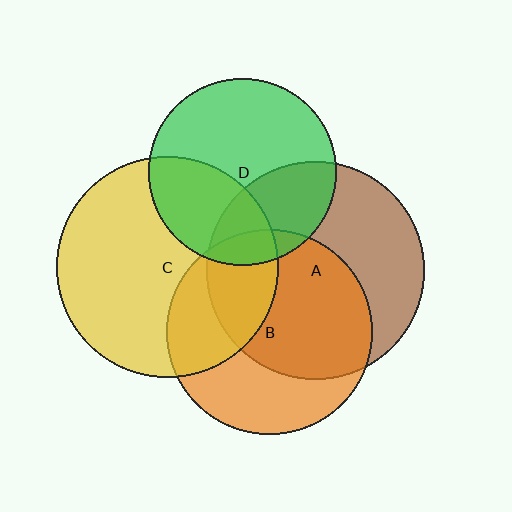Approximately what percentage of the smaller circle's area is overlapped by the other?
Approximately 10%.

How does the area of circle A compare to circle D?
Approximately 1.4 times.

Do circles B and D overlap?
Yes.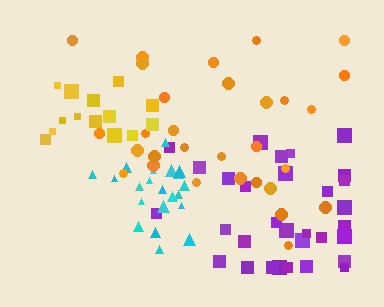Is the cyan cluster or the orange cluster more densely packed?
Cyan.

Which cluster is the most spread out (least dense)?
Orange.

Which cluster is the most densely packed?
Cyan.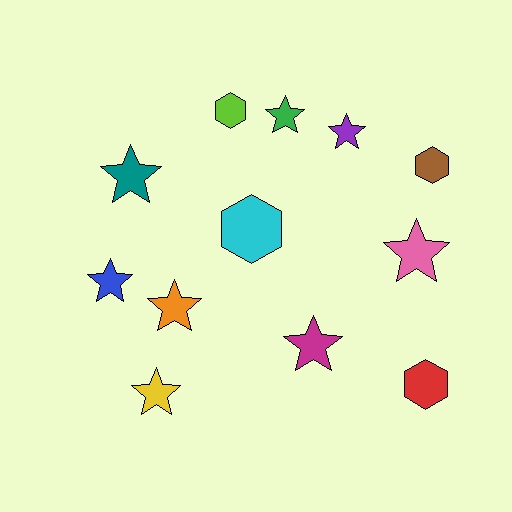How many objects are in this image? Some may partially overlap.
There are 12 objects.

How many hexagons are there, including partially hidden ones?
There are 4 hexagons.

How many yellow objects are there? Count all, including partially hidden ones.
There is 1 yellow object.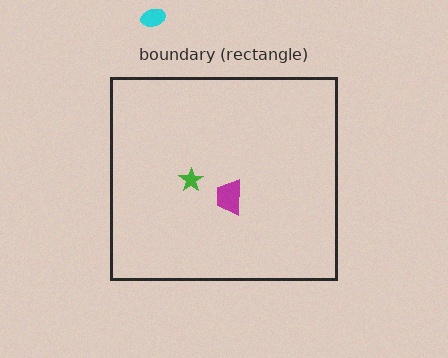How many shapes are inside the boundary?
2 inside, 1 outside.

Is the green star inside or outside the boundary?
Inside.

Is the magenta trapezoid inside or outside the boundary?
Inside.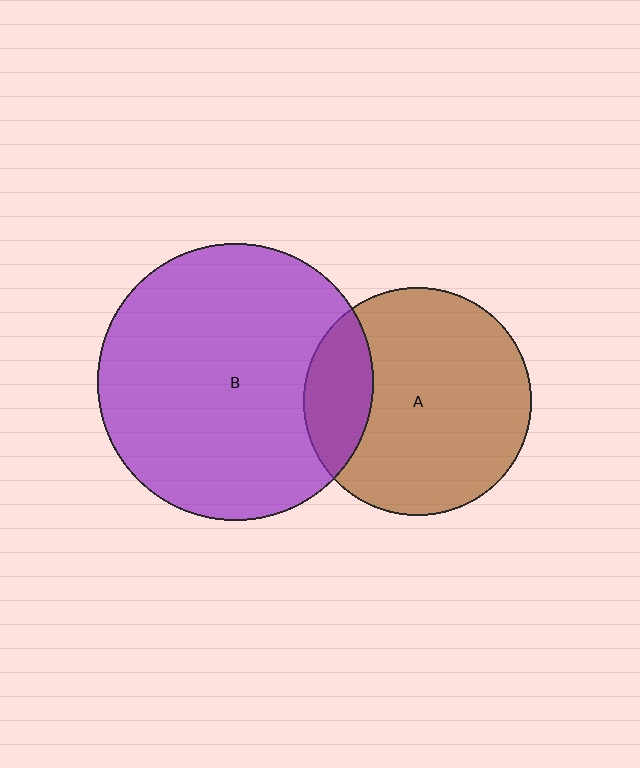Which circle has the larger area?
Circle B (purple).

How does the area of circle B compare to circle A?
Approximately 1.5 times.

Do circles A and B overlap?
Yes.